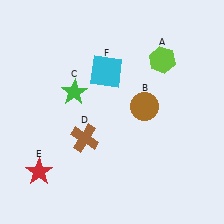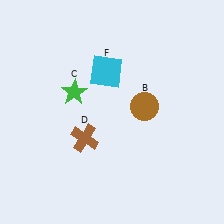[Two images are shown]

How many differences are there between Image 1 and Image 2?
There are 2 differences between the two images.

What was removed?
The red star (E), the lime hexagon (A) were removed in Image 2.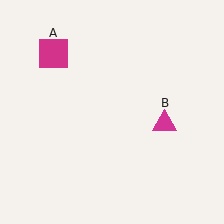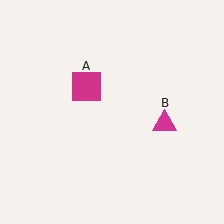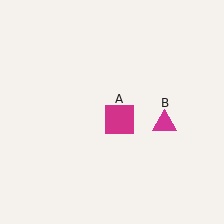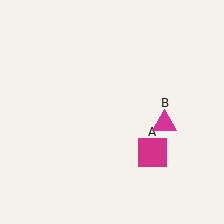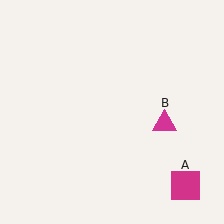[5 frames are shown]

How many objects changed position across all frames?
1 object changed position: magenta square (object A).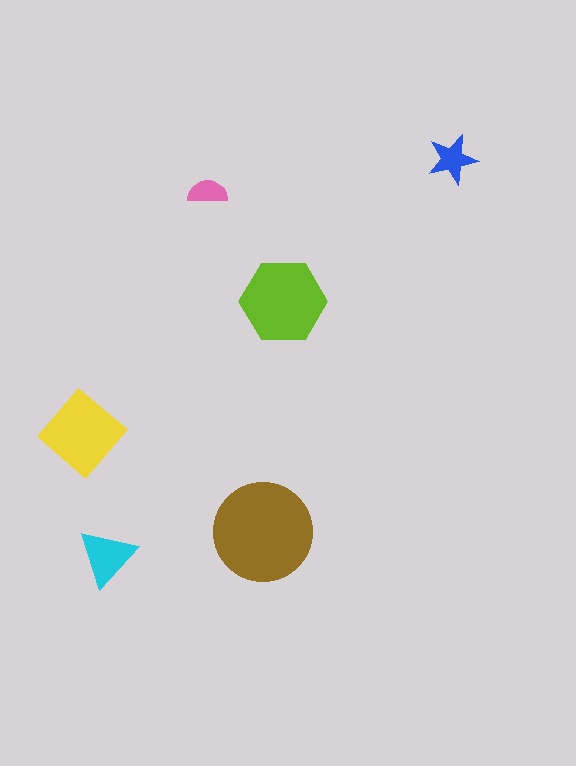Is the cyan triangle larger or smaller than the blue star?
Larger.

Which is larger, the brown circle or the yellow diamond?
The brown circle.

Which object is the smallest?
The pink semicircle.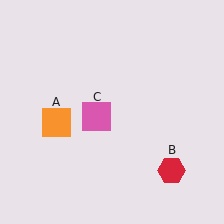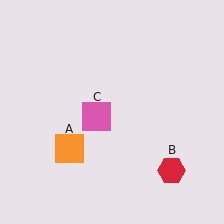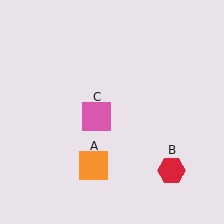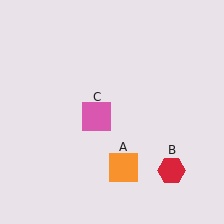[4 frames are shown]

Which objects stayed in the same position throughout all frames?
Red hexagon (object B) and pink square (object C) remained stationary.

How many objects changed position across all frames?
1 object changed position: orange square (object A).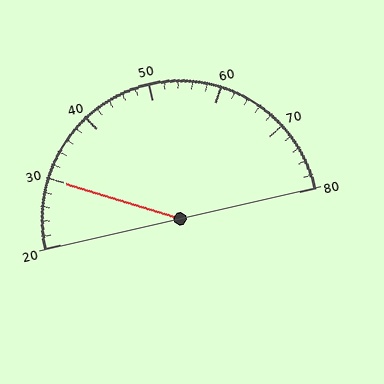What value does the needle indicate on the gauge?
The needle indicates approximately 30.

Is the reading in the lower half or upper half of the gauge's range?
The reading is in the lower half of the range (20 to 80).